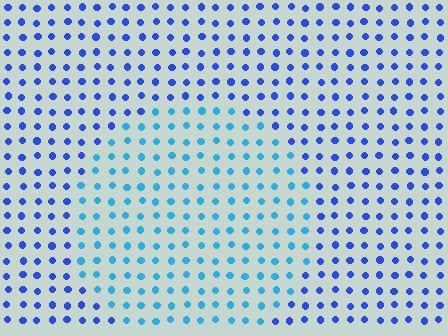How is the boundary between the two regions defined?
The boundary is defined purely by a slight shift in hue (about 33 degrees). Spacing, size, and orientation are identical on both sides.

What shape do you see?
I see a circle.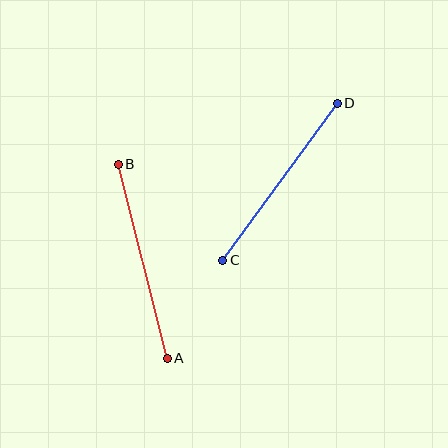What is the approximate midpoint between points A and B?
The midpoint is at approximately (143, 261) pixels.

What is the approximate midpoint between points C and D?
The midpoint is at approximately (280, 182) pixels.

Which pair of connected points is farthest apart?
Points A and B are farthest apart.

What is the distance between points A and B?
The distance is approximately 200 pixels.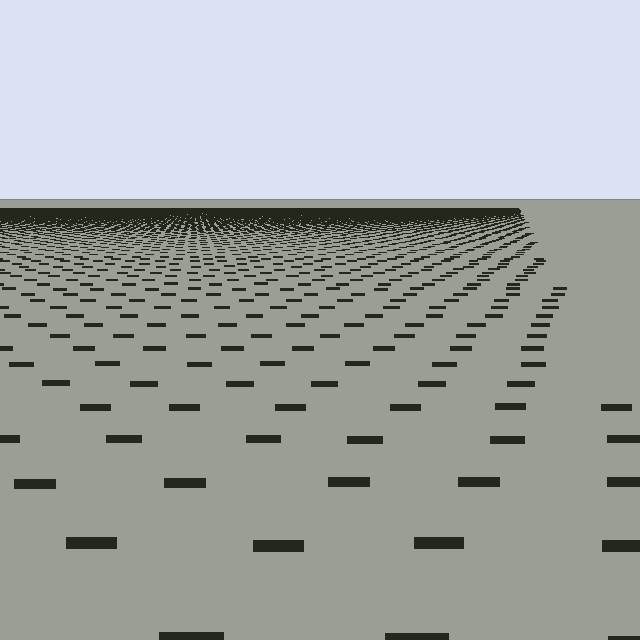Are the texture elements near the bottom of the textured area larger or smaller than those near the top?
Larger. Near the bottom, elements are closer to the viewer and appear at a bigger on-screen size.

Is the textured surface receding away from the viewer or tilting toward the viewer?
The surface is receding away from the viewer. Texture elements get smaller and denser toward the top.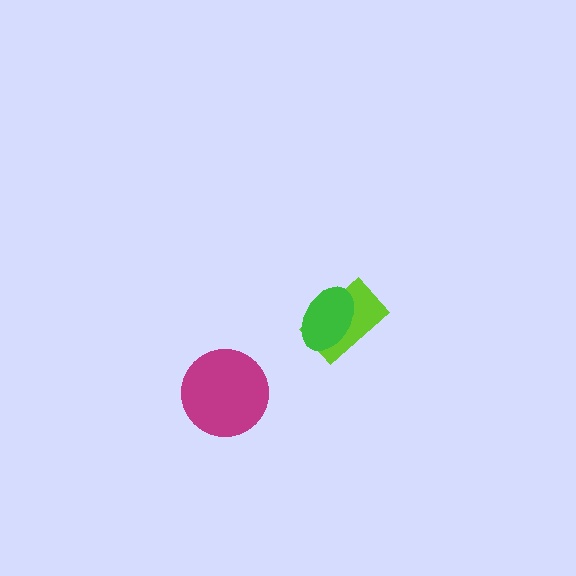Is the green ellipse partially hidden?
No, no other shape covers it.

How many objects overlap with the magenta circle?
0 objects overlap with the magenta circle.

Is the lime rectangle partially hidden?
Yes, it is partially covered by another shape.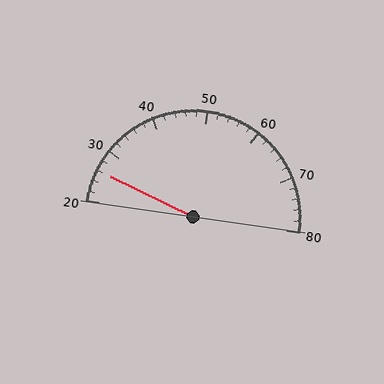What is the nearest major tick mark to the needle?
The nearest major tick mark is 30.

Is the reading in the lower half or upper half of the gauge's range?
The reading is in the lower half of the range (20 to 80).